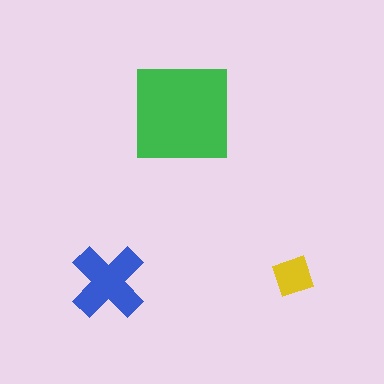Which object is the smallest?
The yellow diamond.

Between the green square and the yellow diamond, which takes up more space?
The green square.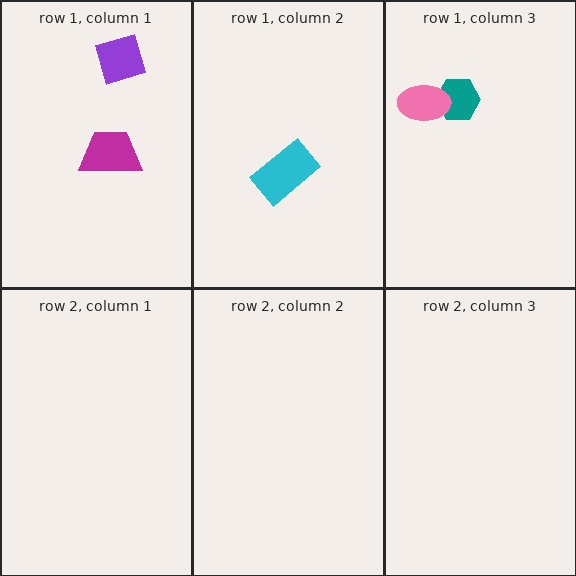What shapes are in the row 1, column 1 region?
The magenta trapezoid, the purple diamond.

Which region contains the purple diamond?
The row 1, column 1 region.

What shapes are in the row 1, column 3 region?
The teal hexagon, the pink ellipse.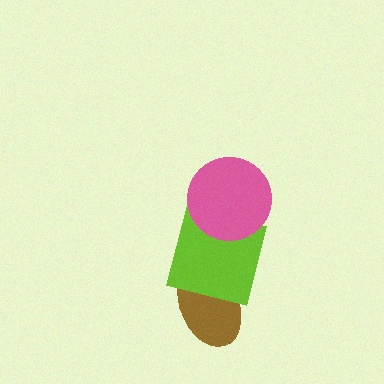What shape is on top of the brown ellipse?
The lime square is on top of the brown ellipse.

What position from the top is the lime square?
The lime square is 2nd from the top.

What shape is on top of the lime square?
The pink circle is on top of the lime square.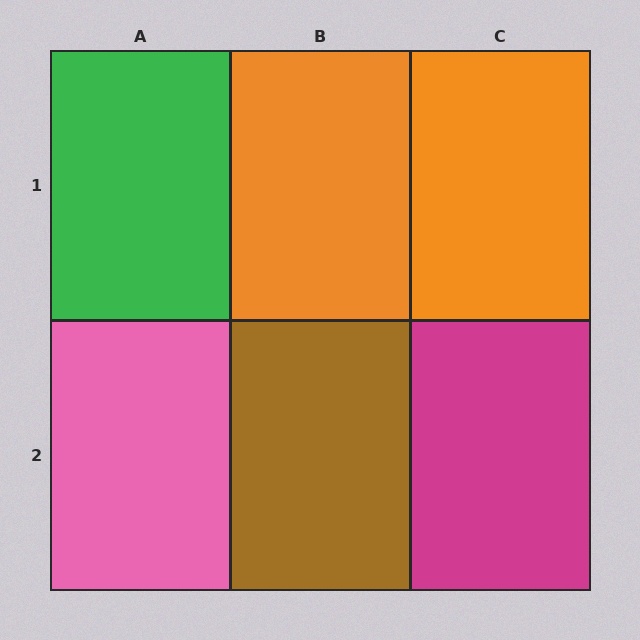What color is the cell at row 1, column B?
Orange.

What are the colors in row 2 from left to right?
Pink, brown, magenta.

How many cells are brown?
1 cell is brown.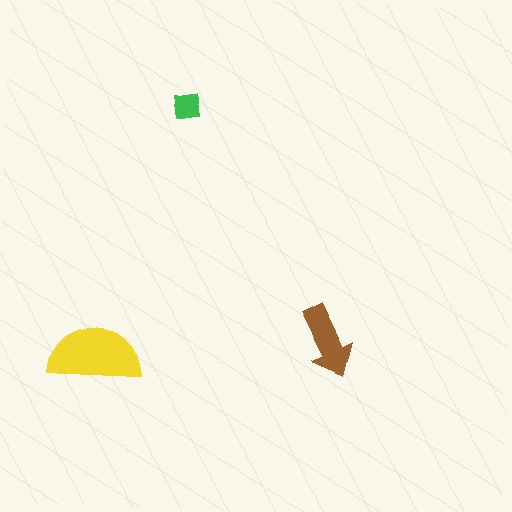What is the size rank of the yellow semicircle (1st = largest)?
1st.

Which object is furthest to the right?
The brown arrow is rightmost.